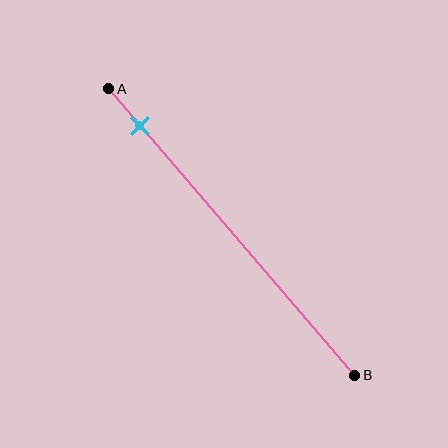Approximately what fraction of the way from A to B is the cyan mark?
The cyan mark is approximately 15% of the way from A to B.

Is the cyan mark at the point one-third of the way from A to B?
No, the mark is at about 15% from A, not at the 33% one-third point.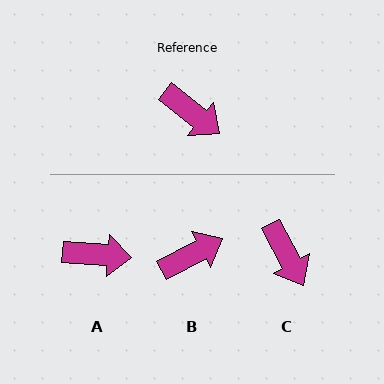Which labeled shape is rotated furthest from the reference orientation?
B, about 66 degrees away.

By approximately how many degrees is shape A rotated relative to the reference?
Approximately 34 degrees counter-clockwise.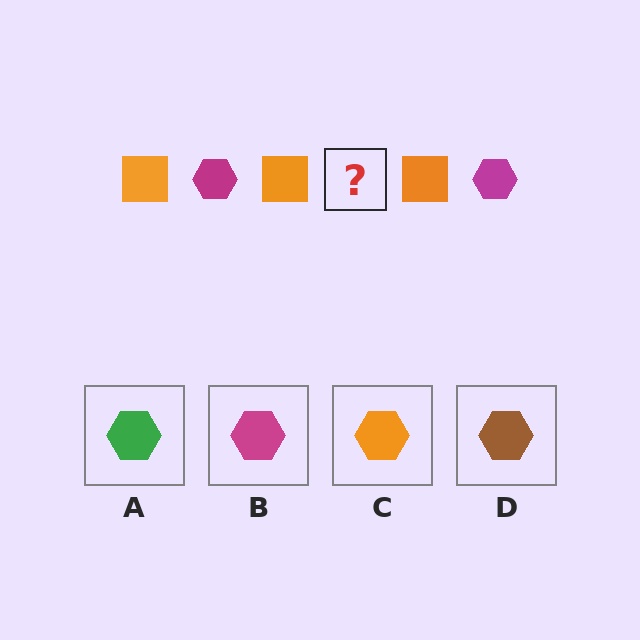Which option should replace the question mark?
Option B.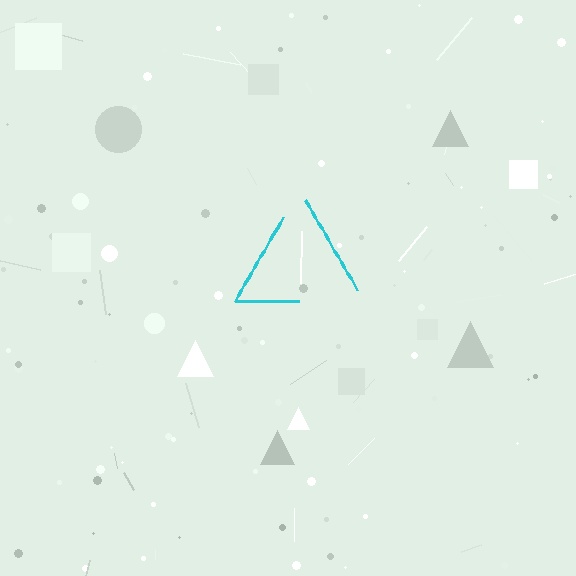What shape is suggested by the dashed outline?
The dashed outline suggests a triangle.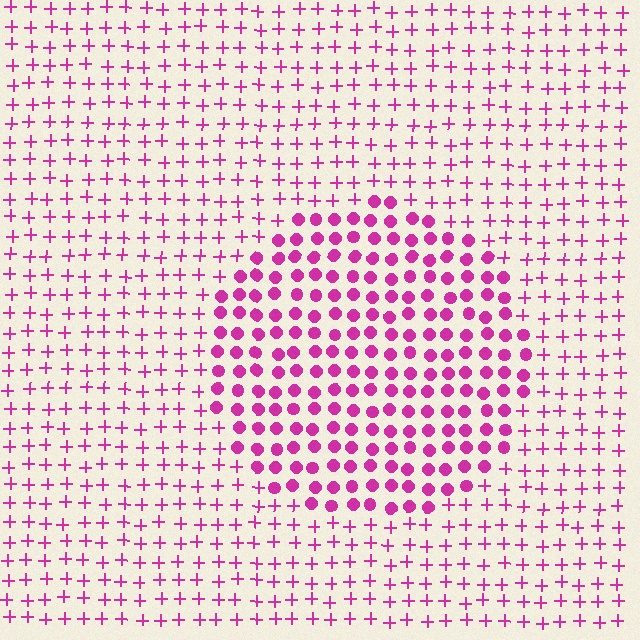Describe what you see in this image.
The image is filled with small magenta elements arranged in a uniform grid. A circle-shaped region contains circles, while the surrounding area contains plus signs. The boundary is defined purely by the change in element shape.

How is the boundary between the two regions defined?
The boundary is defined by a change in element shape: circles inside vs. plus signs outside. All elements share the same color and spacing.